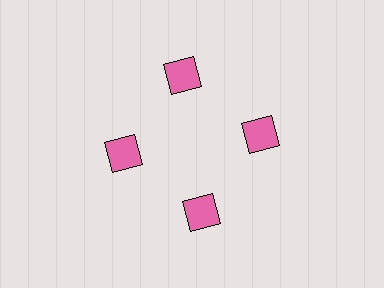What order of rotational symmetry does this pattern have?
This pattern has 4-fold rotational symmetry.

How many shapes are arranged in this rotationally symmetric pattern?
There are 4 shapes, arranged in 4 groups of 1.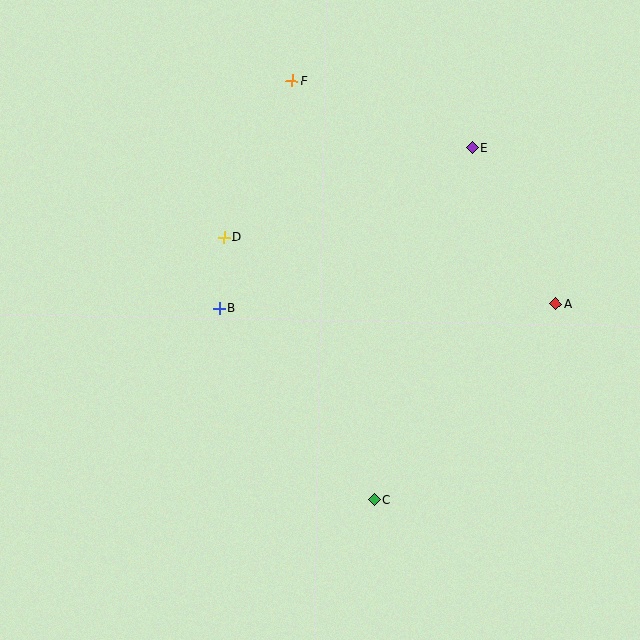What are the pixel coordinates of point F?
Point F is at (292, 81).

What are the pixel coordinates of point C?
Point C is at (374, 500).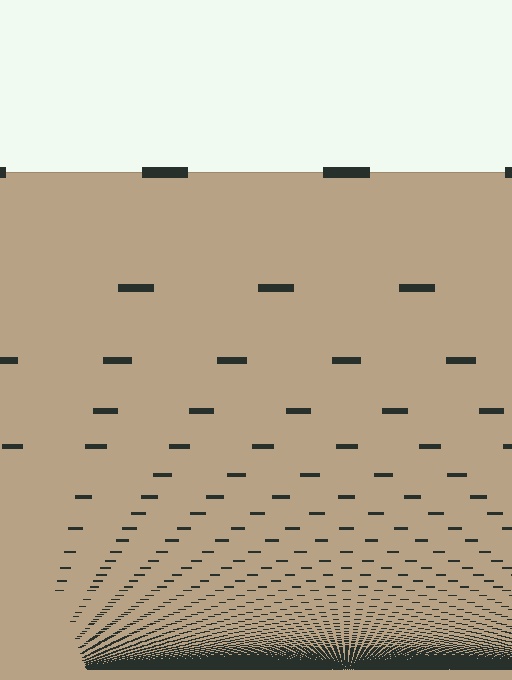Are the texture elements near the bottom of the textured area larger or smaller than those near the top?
Smaller. The gradient is inverted — elements near the bottom are smaller and denser.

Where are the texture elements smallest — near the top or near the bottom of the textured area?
Near the bottom.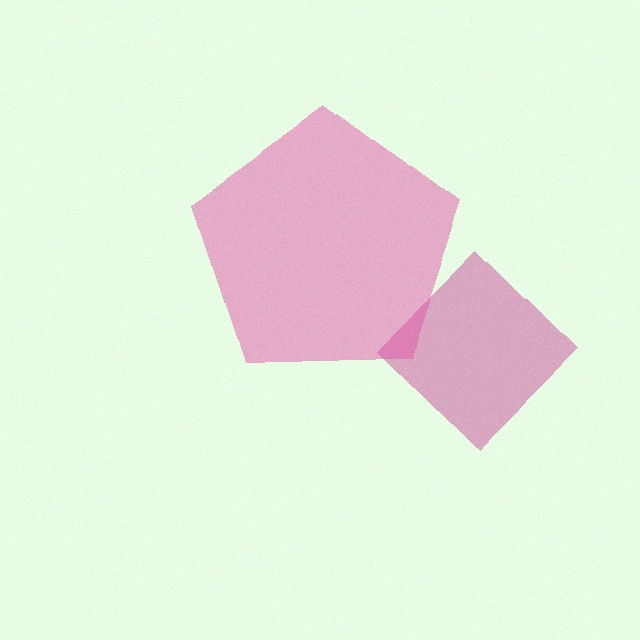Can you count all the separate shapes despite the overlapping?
Yes, there are 2 separate shapes.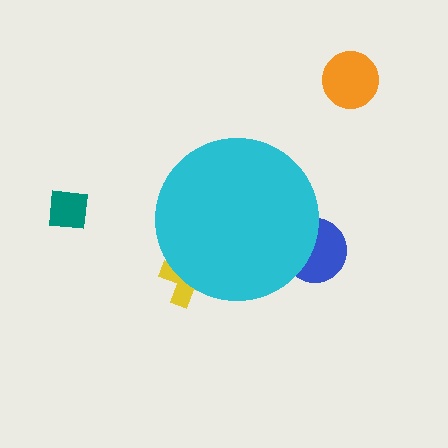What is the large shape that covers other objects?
A cyan circle.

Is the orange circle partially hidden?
No, the orange circle is fully visible.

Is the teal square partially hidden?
No, the teal square is fully visible.